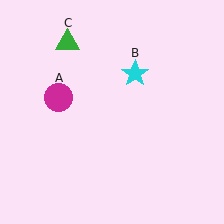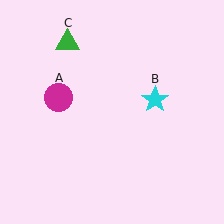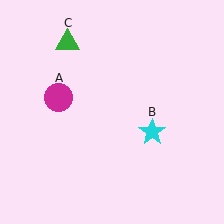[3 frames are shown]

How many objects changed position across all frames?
1 object changed position: cyan star (object B).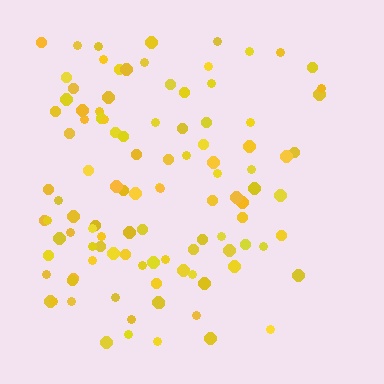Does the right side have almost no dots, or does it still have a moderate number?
Still a moderate number, just noticeably fewer than the left.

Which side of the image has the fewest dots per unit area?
The right.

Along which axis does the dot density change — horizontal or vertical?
Horizontal.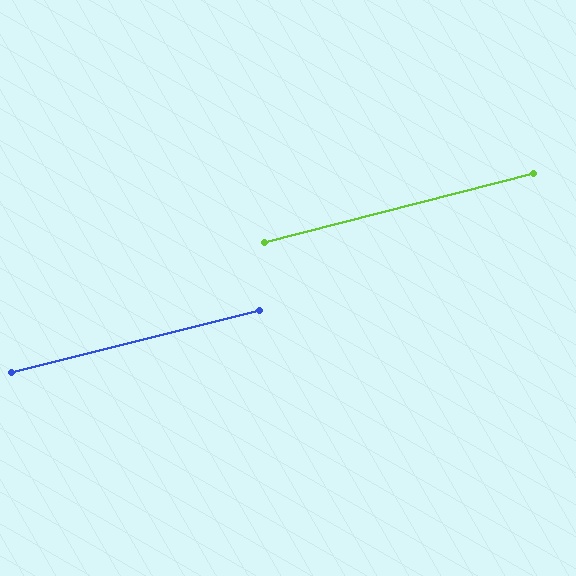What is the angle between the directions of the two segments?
Approximately 0 degrees.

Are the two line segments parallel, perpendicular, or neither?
Parallel — their directions differ by only 0.2°.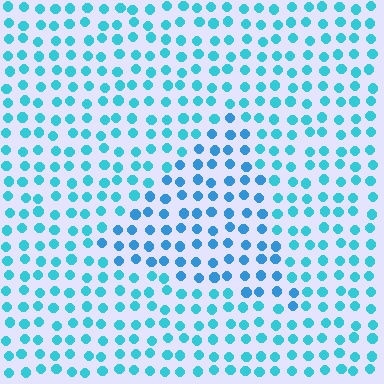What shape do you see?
I see a triangle.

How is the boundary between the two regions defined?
The boundary is defined purely by a slight shift in hue (about 20 degrees). Spacing, size, and orientation are identical on both sides.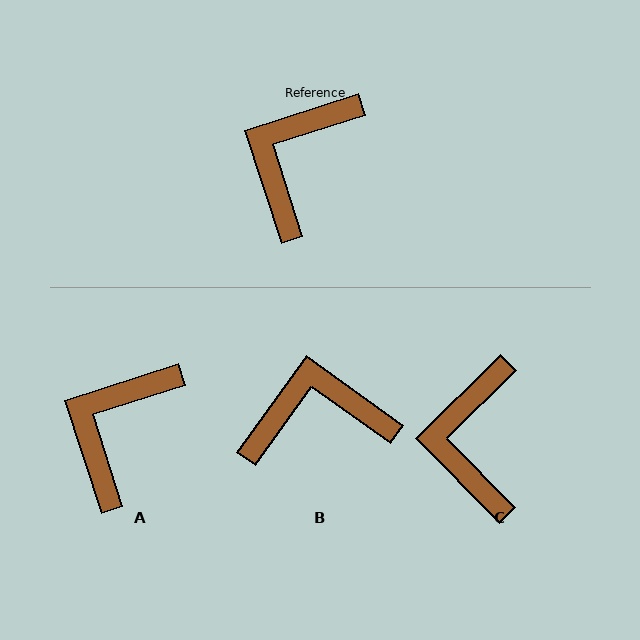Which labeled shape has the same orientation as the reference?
A.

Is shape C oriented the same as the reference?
No, it is off by about 27 degrees.